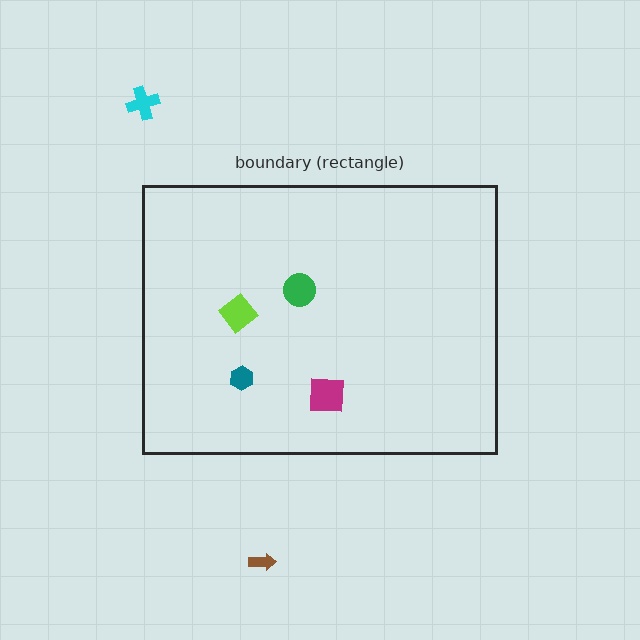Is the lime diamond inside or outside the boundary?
Inside.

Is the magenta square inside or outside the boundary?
Inside.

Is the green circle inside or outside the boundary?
Inside.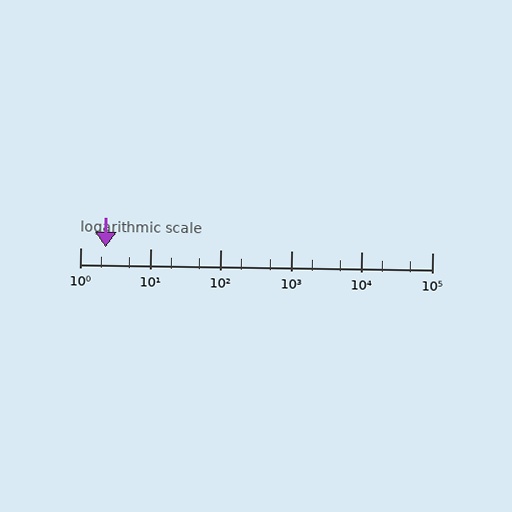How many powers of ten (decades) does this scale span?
The scale spans 5 decades, from 1 to 100000.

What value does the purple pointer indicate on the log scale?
The pointer indicates approximately 2.3.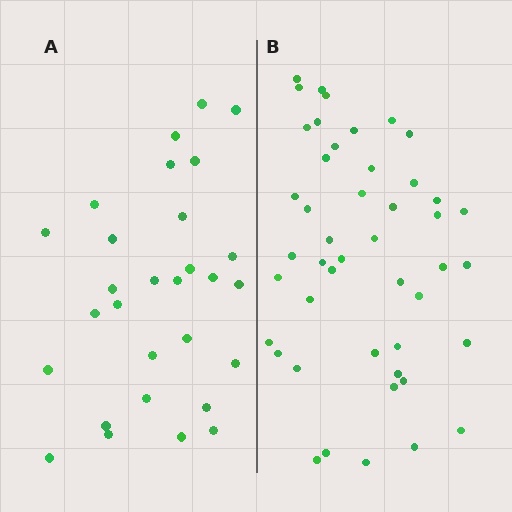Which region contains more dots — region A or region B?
Region B (the right region) has more dots.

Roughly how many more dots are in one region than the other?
Region B has approximately 15 more dots than region A.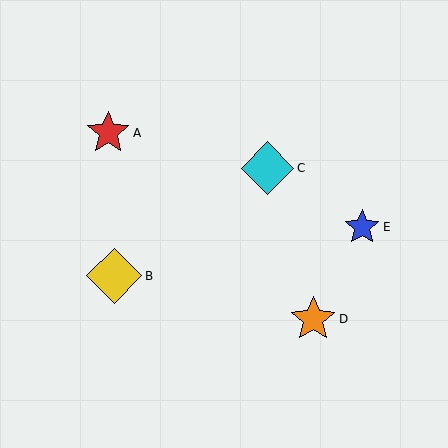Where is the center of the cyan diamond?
The center of the cyan diamond is at (267, 168).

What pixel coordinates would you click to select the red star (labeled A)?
Click at (108, 133) to select the red star A.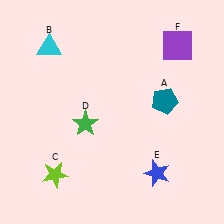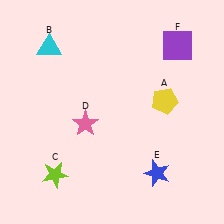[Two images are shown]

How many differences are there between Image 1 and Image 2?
There are 2 differences between the two images.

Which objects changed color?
A changed from teal to yellow. D changed from green to pink.